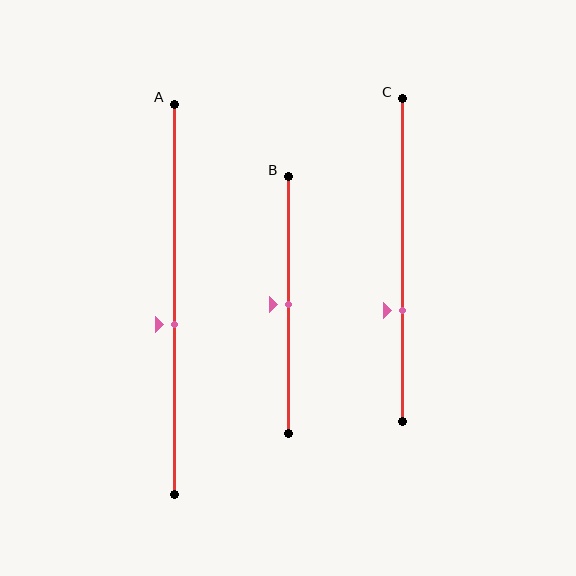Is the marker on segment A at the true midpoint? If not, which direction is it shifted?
No, the marker on segment A is shifted downward by about 7% of the segment length.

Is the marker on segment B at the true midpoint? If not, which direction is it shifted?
Yes, the marker on segment B is at the true midpoint.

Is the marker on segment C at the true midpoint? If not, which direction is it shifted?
No, the marker on segment C is shifted downward by about 16% of the segment length.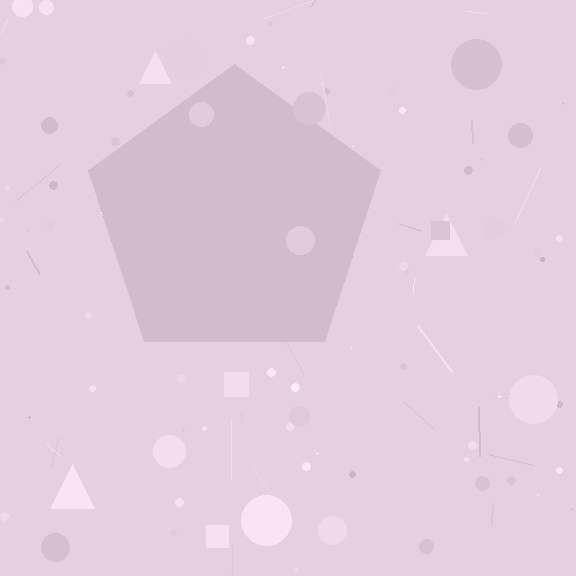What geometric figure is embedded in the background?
A pentagon is embedded in the background.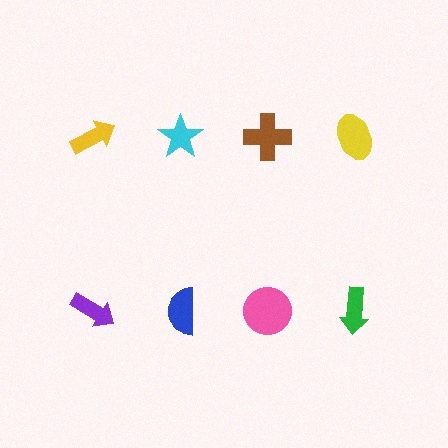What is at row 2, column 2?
A blue semicircle.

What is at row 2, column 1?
A purple arrow.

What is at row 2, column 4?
A green arrow.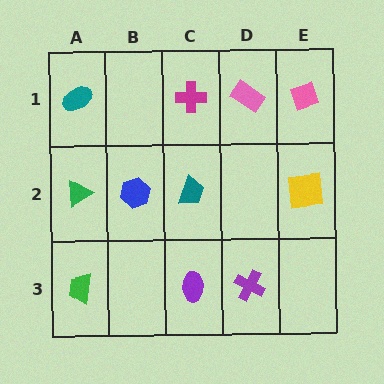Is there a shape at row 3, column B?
No, that cell is empty.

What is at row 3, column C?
A purple ellipse.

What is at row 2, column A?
A green triangle.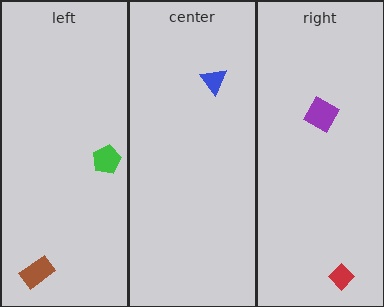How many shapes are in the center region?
1.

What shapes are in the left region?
The brown rectangle, the green pentagon.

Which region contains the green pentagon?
The left region.